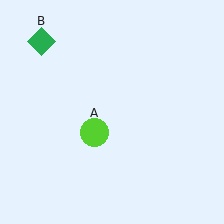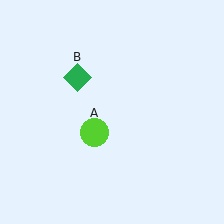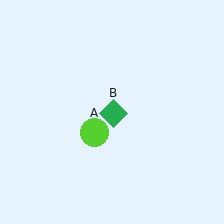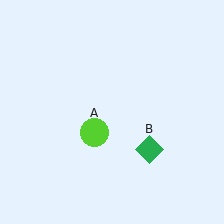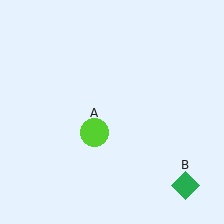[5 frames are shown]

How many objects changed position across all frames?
1 object changed position: green diamond (object B).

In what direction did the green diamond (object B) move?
The green diamond (object B) moved down and to the right.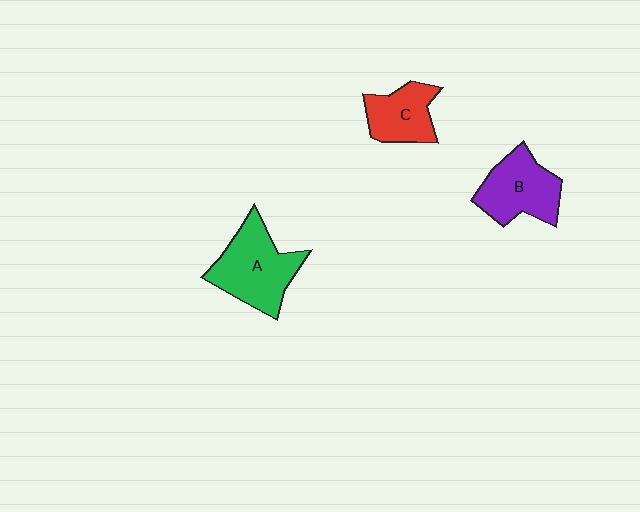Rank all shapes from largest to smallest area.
From largest to smallest: A (green), B (purple), C (red).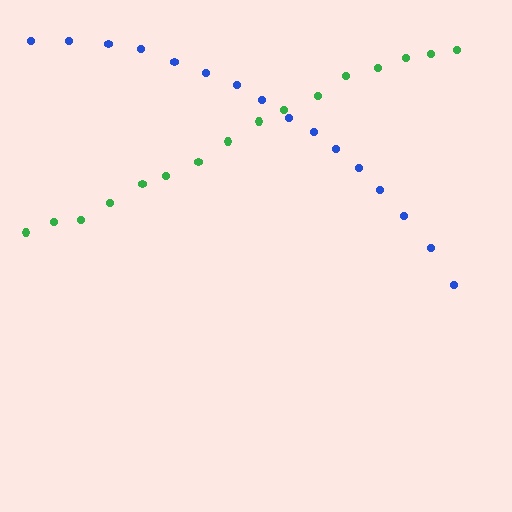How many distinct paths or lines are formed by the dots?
There are 2 distinct paths.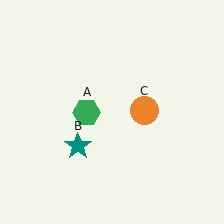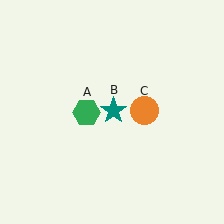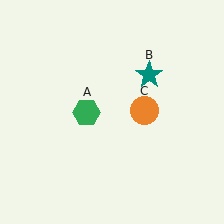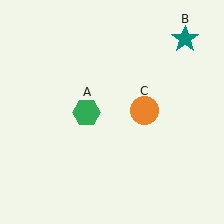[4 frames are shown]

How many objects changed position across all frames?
1 object changed position: teal star (object B).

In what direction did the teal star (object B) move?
The teal star (object B) moved up and to the right.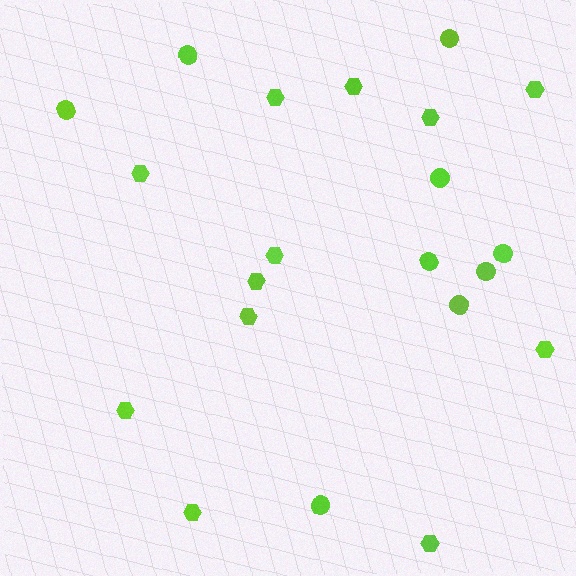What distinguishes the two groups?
There are 2 groups: one group of hexagons (12) and one group of circles (9).